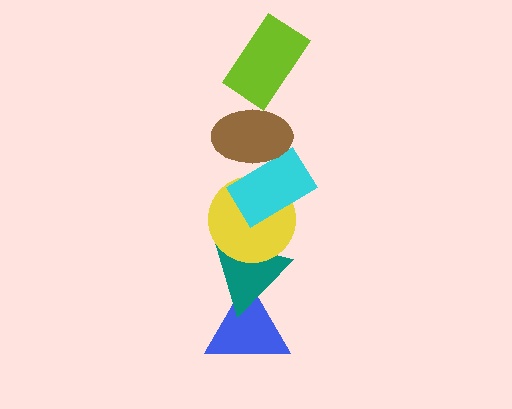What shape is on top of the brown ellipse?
The lime rectangle is on top of the brown ellipse.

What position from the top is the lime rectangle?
The lime rectangle is 1st from the top.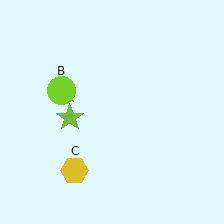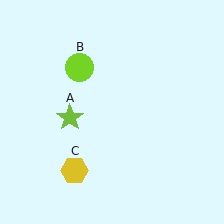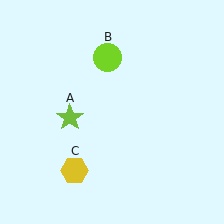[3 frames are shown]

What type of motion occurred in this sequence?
The lime circle (object B) rotated clockwise around the center of the scene.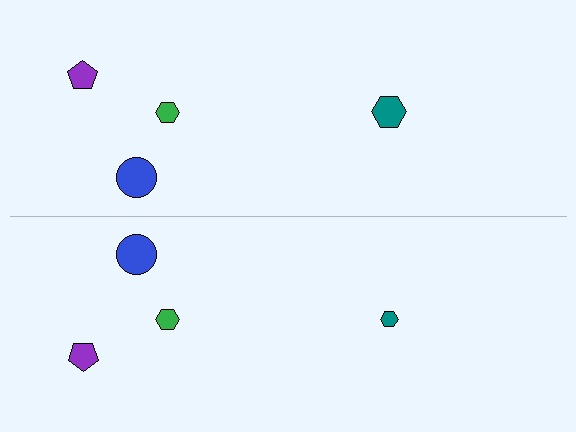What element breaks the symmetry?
The teal hexagon on the bottom side has a different size than its mirror counterpart.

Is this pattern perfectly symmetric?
No, the pattern is not perfectly symmetric. The teal hexagon on the bottom side has a different size than its mirror counterpart.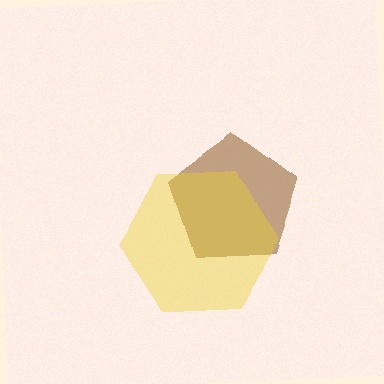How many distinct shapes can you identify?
There are 2 distinct shapes: a brown pentagon, a yellow hexagon.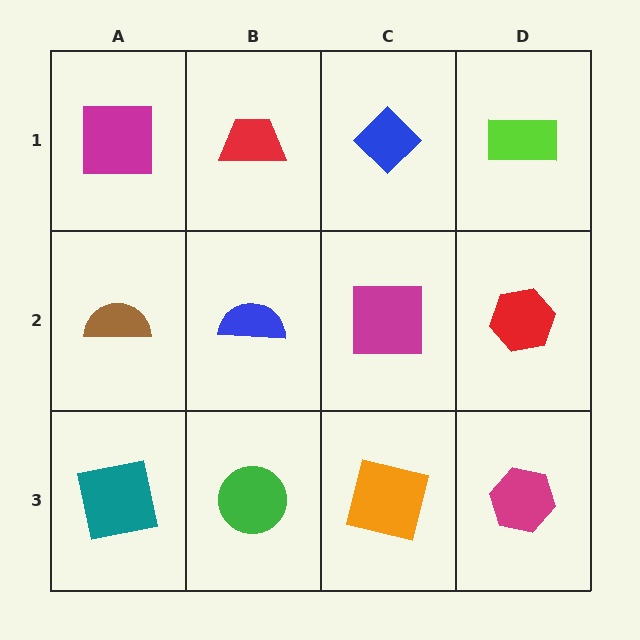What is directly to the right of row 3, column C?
A magenta hexagon.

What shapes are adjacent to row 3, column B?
A blue semicircle (row 2, column B), a teal square (row 3, column A), an orange square (row 3, column C).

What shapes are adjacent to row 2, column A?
A magenta square (row 1, column A), a teal square (row 3, column A), a blue semicircle (row 2, column B).